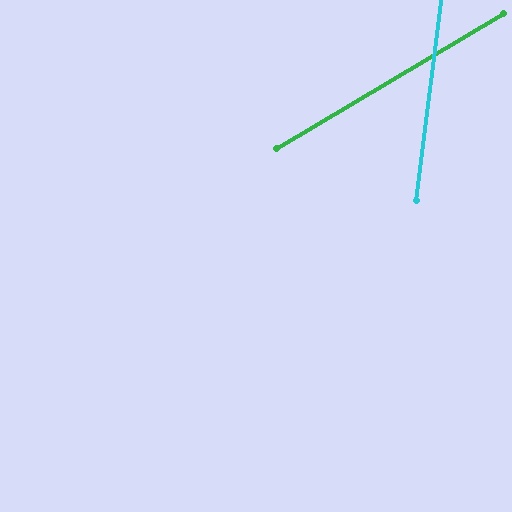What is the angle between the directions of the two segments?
Approximately 52 degrees.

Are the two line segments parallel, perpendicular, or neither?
Neither parallel nor perpendicular — they differ by about 52°.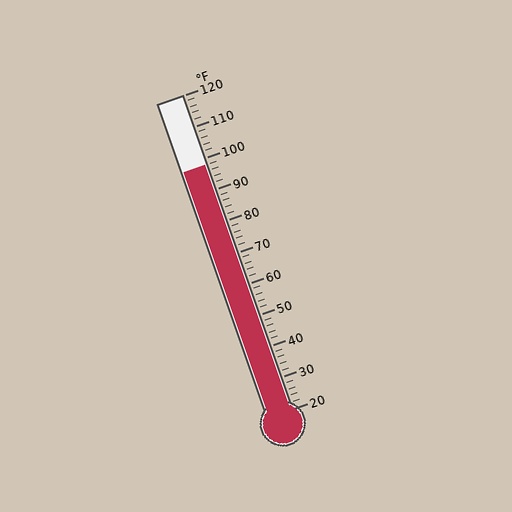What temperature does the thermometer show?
The thermometer shows approximately 98°F.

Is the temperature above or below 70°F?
The temperature is above 70°F.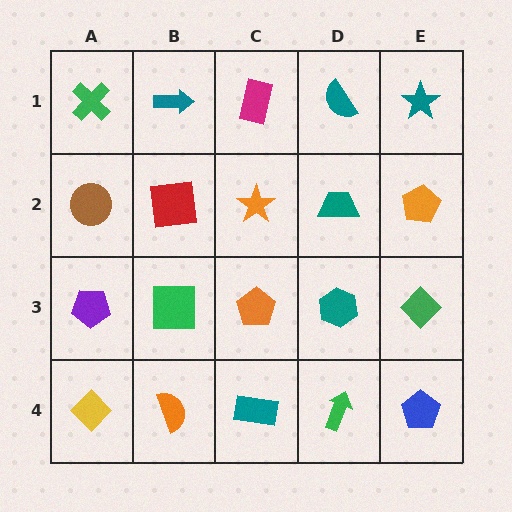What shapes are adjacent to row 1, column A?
A brown circle (row 2, column A), a teal arrow (row 1, column B).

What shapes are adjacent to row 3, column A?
A brown circle (row 2, column A), a yellow diamond (row 4, column A), a green square (row 3, column B).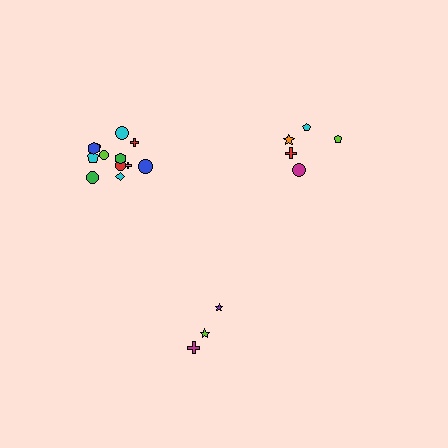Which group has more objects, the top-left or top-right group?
The top-left group.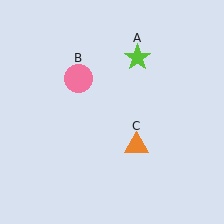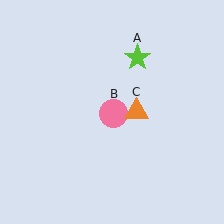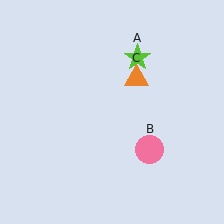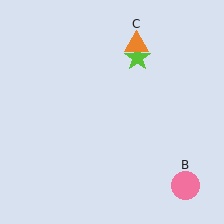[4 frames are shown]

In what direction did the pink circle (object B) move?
The pink circle (object B) moved down and to the right.